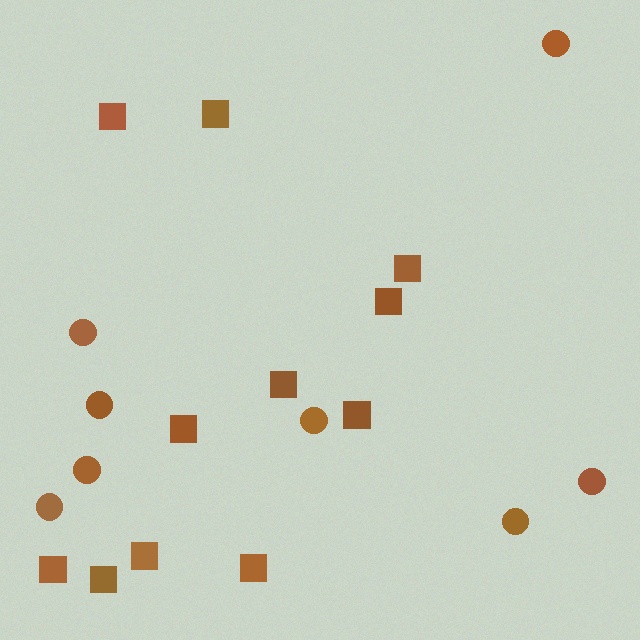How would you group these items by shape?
There are 2 groups: one group of circles (8) and one group of squares (11).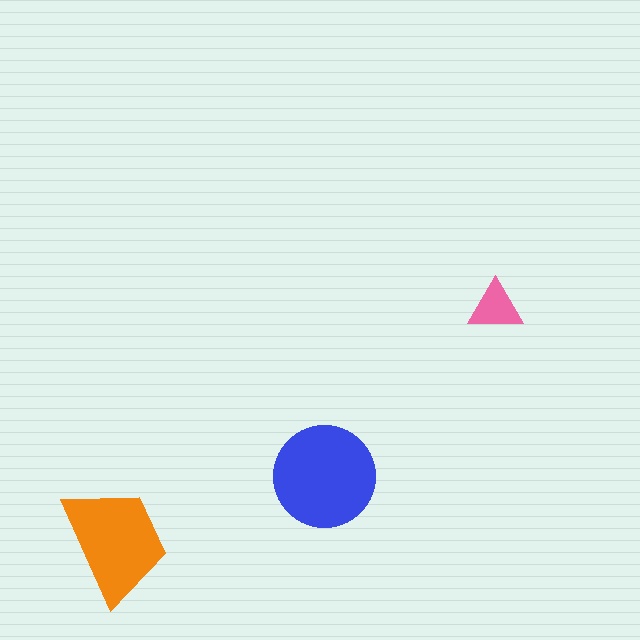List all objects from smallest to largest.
The pink triangle, the orange trapezoid, the blue circle.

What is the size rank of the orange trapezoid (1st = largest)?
2nd.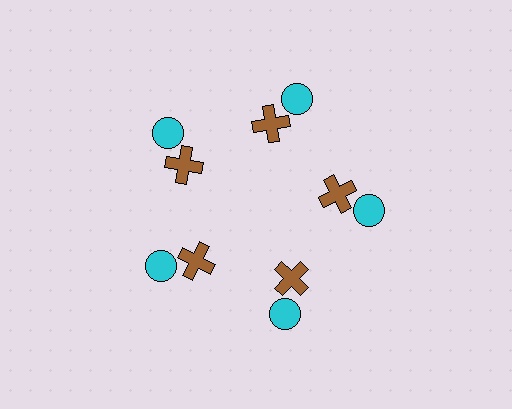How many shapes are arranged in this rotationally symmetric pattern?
There are 10 shapes, arranged in 5 groups of 2.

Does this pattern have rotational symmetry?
Yes, this pattern has 5-fold rotational symmetry. It looks the same after rotating 72 degrees around the center.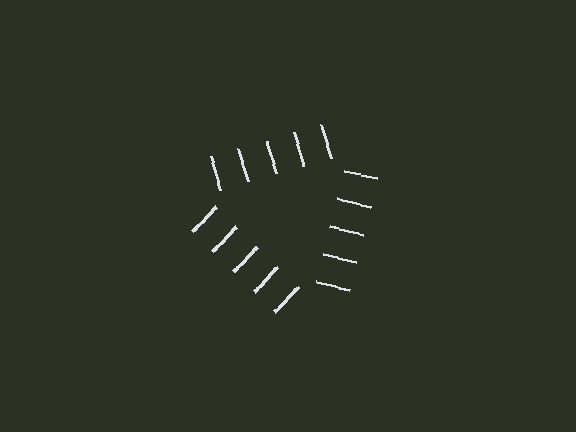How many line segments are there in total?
15 — 5 along each of the 3 edges.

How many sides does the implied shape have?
3 sides — the line-ends trace a triangle.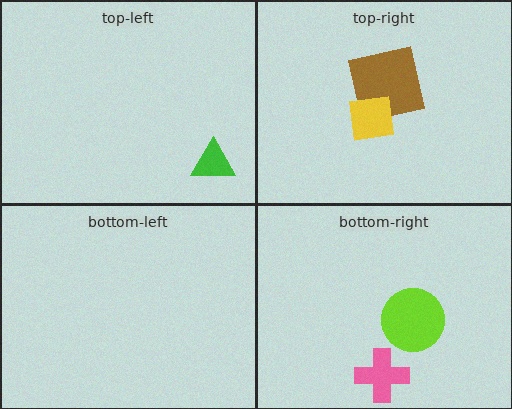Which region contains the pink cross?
The bottom-right region.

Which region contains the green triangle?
The top-left region.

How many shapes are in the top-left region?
1.